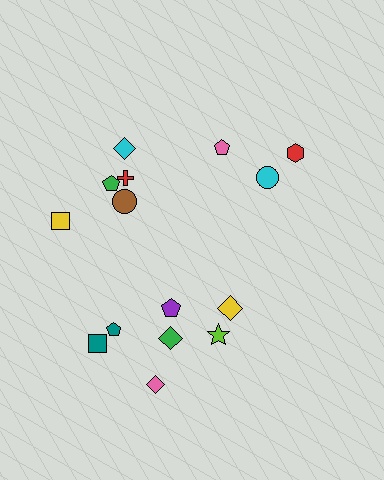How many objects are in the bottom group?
There are 7 objects.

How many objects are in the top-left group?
There are 5 objects.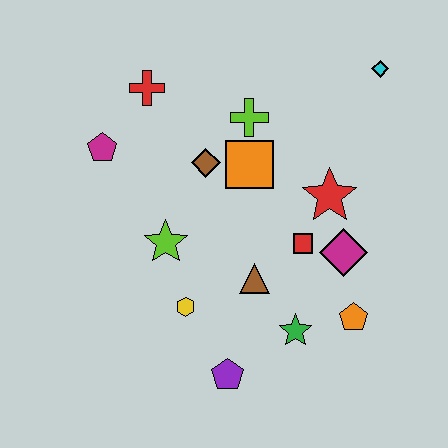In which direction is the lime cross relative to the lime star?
The lime cross is above the lime star.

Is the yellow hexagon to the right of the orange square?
No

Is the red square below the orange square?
Yes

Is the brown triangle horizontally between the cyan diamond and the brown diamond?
Yes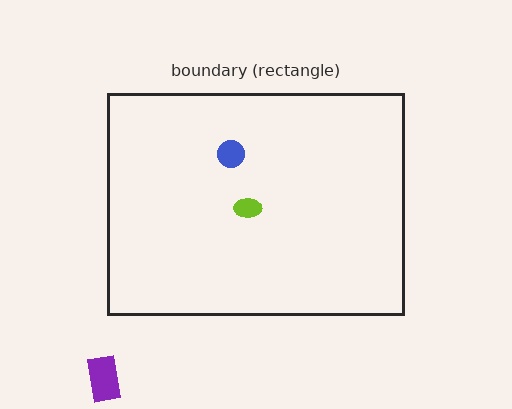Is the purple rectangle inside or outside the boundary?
Outside.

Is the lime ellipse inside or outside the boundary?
Inside.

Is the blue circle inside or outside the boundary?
Inside.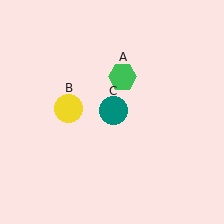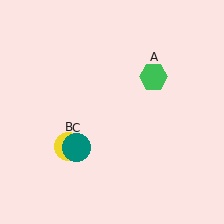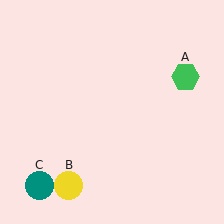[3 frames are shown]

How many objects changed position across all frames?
3 objects changed position: green hexagon (object A), yellow circle (object B), teal circle (object C).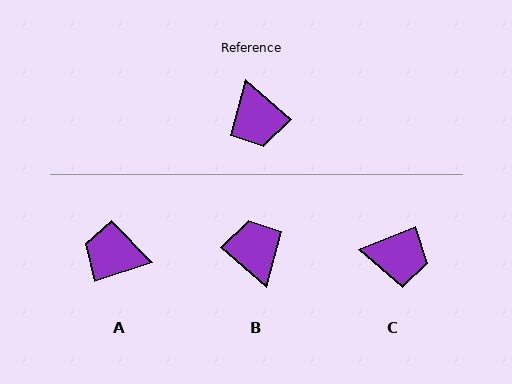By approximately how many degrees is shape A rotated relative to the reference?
Approximately 120 degrees clockwise.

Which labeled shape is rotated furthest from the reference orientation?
B, about 180 degrees away.